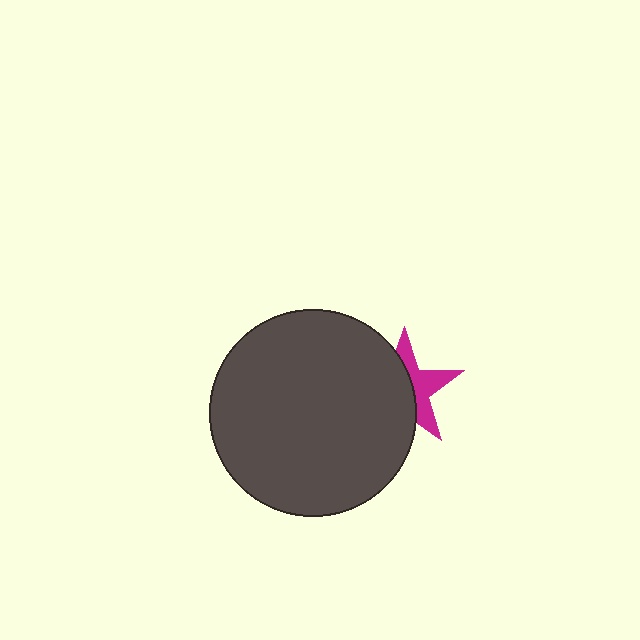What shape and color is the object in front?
The object in front is a dark gray circle.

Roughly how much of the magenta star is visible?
A small part of it is visible (roughly 43%).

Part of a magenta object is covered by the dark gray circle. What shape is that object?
It is a star.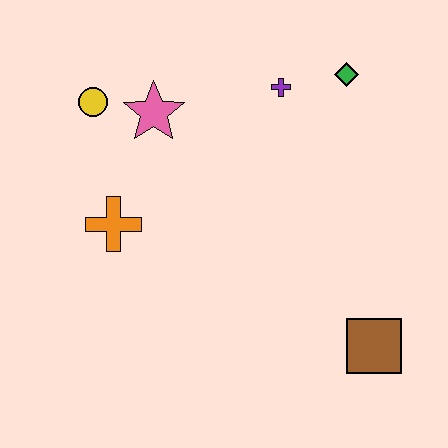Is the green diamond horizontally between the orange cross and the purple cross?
No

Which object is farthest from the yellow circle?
The brown square is farthest from the yellow circle.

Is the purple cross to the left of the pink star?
No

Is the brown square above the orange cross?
No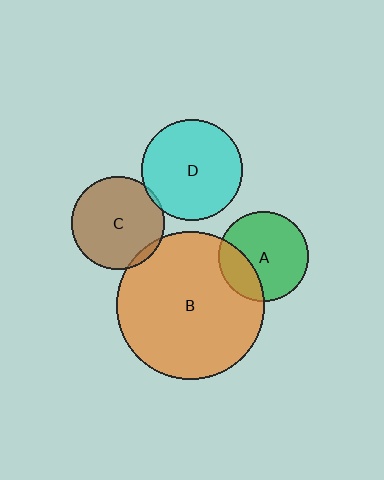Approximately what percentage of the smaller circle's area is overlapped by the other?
Approximately 25%.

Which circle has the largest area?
Circle B (orange).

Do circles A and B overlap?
Yes.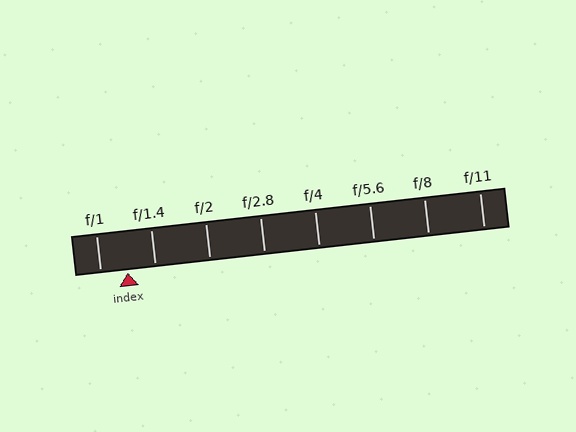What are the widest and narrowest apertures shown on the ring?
The widest aperture shown is f/1 and the narrowest is f/11.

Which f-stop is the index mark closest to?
The index mark is closest to f/1.4.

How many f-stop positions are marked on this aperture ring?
There are 8 f-stop positions marked.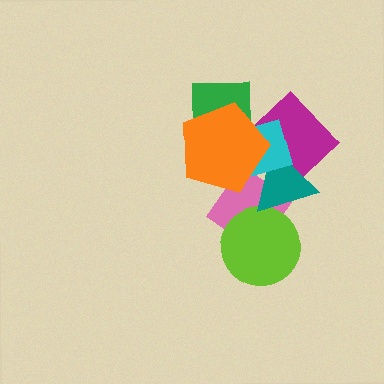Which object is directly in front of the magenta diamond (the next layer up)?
The teal triangle is directly in front of the magenta diamond.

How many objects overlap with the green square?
1 object overlaps with the green square.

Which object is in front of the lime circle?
The teal triangle is in front of the lime circle.